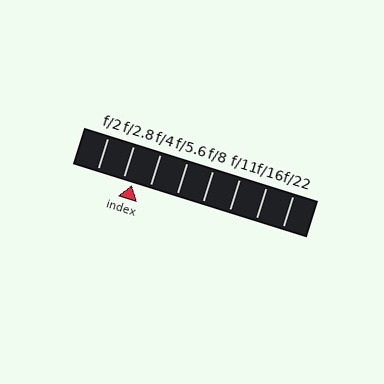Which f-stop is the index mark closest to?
The index mark is closest to f/2.8.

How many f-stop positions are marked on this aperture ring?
There are 8 f-stop positions marked.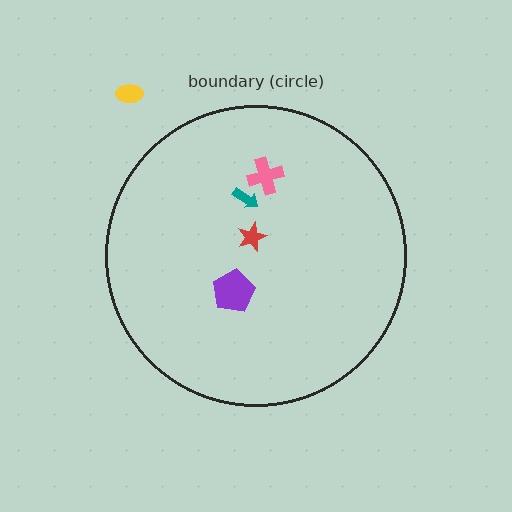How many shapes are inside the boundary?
4 inside, 1 outside.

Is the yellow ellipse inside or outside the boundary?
Outside.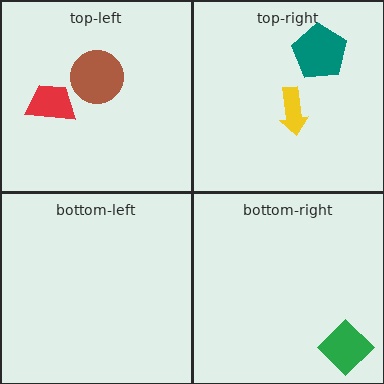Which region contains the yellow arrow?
The top-right region.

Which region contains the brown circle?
The top-left region.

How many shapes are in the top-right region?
2.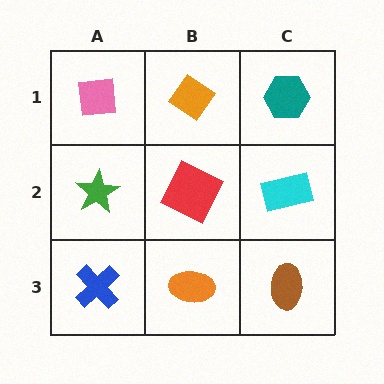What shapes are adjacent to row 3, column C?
A cyan rectangle (row 2, column C), an orange ellipse (row 3, column B).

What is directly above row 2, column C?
A teal hexagon.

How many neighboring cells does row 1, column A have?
2.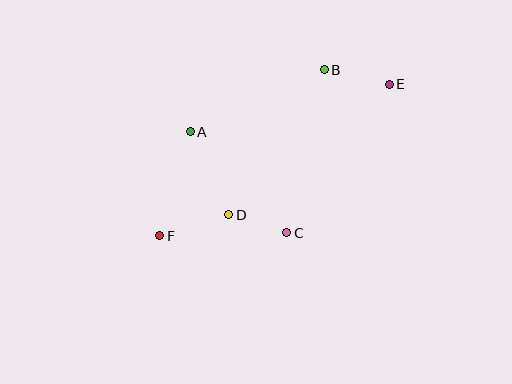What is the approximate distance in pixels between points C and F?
The distance between C and F is approximately 127 pixels.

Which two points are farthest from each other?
Points E and F are farthest from each other.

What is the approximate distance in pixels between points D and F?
The distance between D and F is approximately 72 pixels.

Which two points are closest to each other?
Points C and D are closest to each other.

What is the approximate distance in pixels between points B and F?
The distance between B and F is approximately 234 pixels.